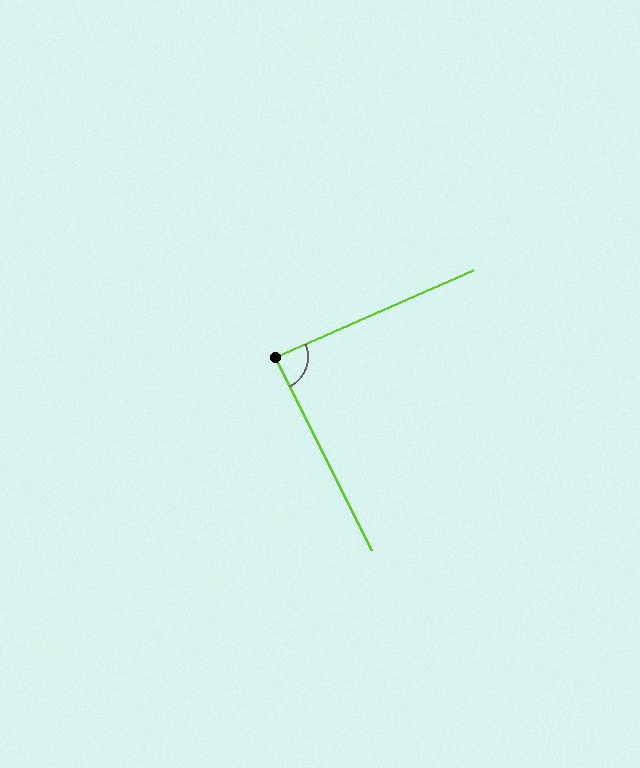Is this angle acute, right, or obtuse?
It is approximately a right angle.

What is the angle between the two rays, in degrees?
Approximately 87 degrees.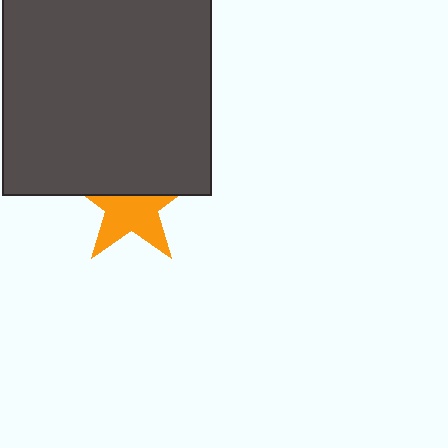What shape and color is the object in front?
The object in front is a dark gray square.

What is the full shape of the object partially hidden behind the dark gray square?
The partially hidden object is an orange star.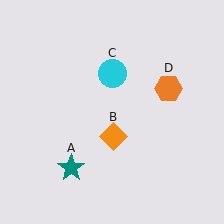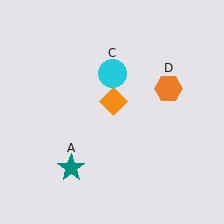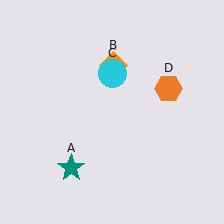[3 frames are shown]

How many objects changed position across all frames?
1 object changed position: orange diamond (object B).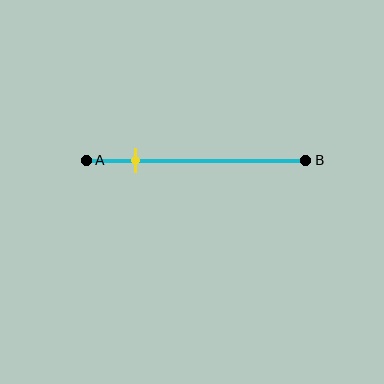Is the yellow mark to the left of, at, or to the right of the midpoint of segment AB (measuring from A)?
The yellow mark is to the left of the midpoint of segment AB.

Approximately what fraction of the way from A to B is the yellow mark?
The yellow mark is approximately 20% of the way from A to B.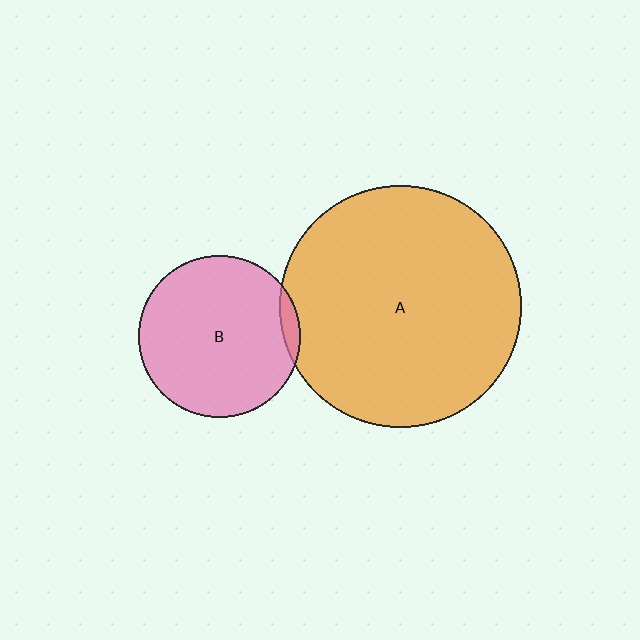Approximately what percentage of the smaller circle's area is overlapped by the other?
Approximately 5%.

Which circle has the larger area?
Circle A (orange).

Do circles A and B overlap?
Yes.